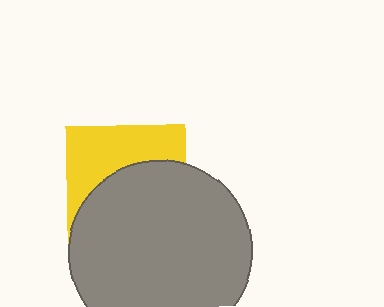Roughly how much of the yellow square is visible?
A small part of it is visible (roughly 42%).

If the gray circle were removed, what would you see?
You would see the complete yellow square.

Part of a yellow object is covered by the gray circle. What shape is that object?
It is a square.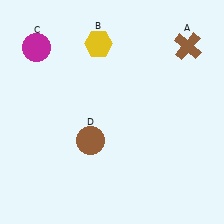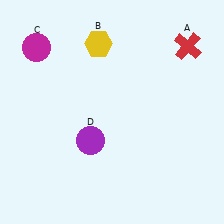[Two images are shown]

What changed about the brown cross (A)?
In Image 1, A is brown. In Image 2, it changed to red.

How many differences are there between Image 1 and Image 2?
There are 2 differences between the two images.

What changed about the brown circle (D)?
In Image 1, D is brown. In Image 2, it changed to purple.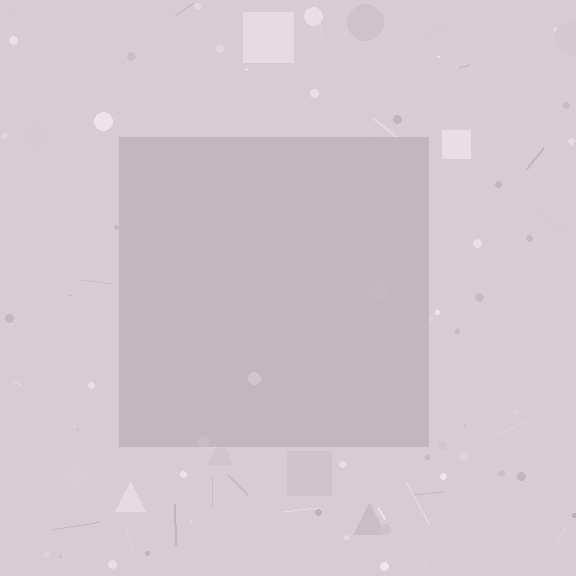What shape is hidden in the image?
A square is hidden in the image.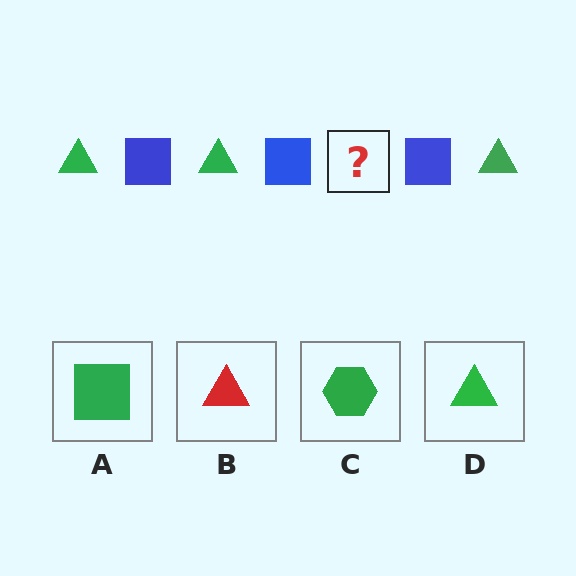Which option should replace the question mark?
Option D.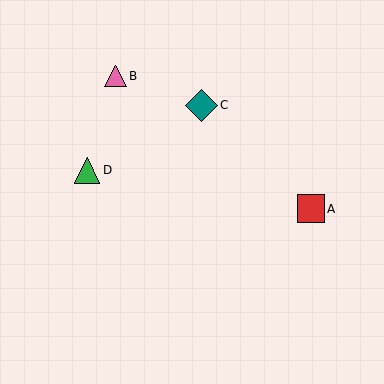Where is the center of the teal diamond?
The center of the teal diamond is at (202, 105).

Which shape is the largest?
The teal diamond (labeled C) is the largest.